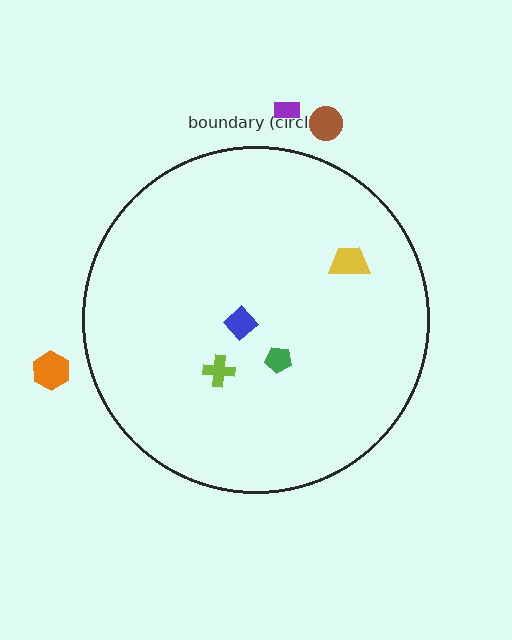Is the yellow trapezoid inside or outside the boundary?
Inside.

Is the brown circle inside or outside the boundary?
Outside.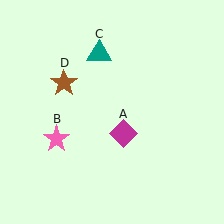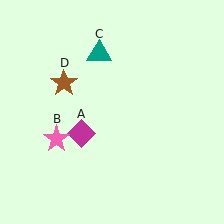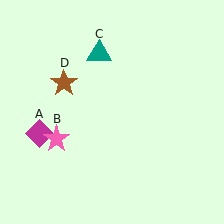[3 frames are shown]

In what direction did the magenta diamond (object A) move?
The magenta diamond (object A) moved left.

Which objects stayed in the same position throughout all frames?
Pink star (object B) and teal triangle (object C) and brown star (object D) remained stationary.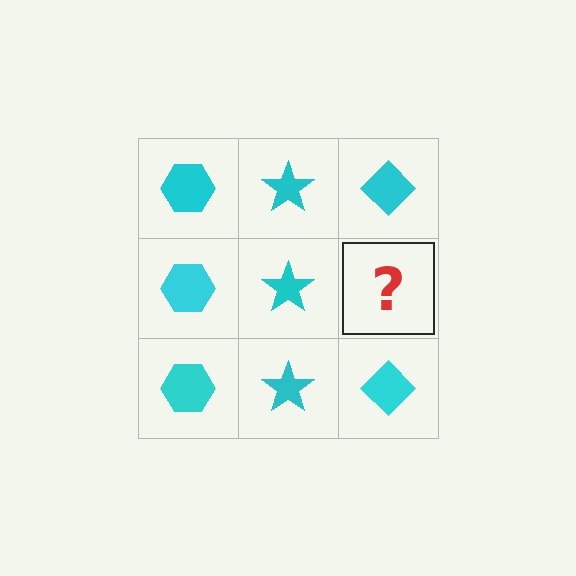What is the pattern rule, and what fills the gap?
The rule is that each column has a consistent shape. The gap should be filled with a cyan diamond.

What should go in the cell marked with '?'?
The missing cell should contain a cyan diamond.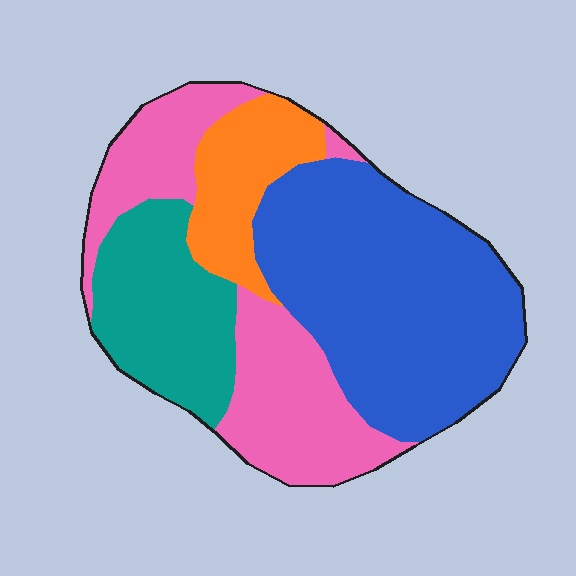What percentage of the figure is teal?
Teal covers about 20% of the figure.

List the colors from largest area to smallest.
From largest to smallest: blue, pink, teal, orange.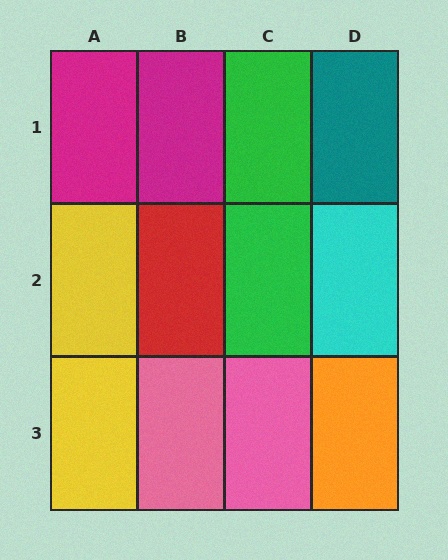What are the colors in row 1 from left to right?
Magenta, magenta, green, teal.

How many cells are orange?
1 cell is orange.